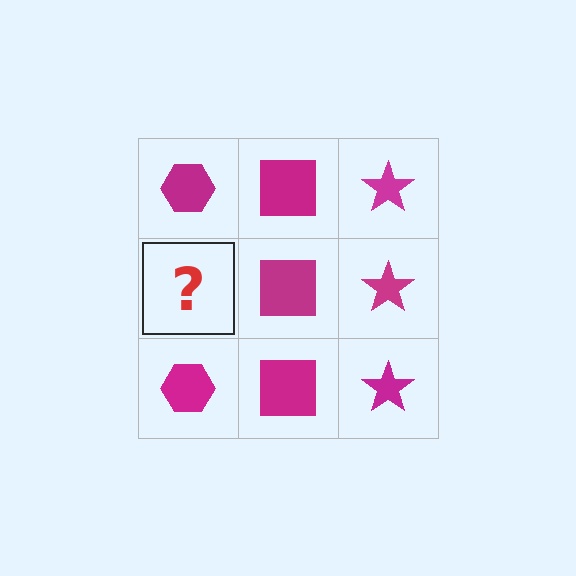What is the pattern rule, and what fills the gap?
The rule is that each column has a consistent shape. The gap should be filled with a magenta hexagon.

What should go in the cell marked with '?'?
The missing cell should contain a magenta hexagon.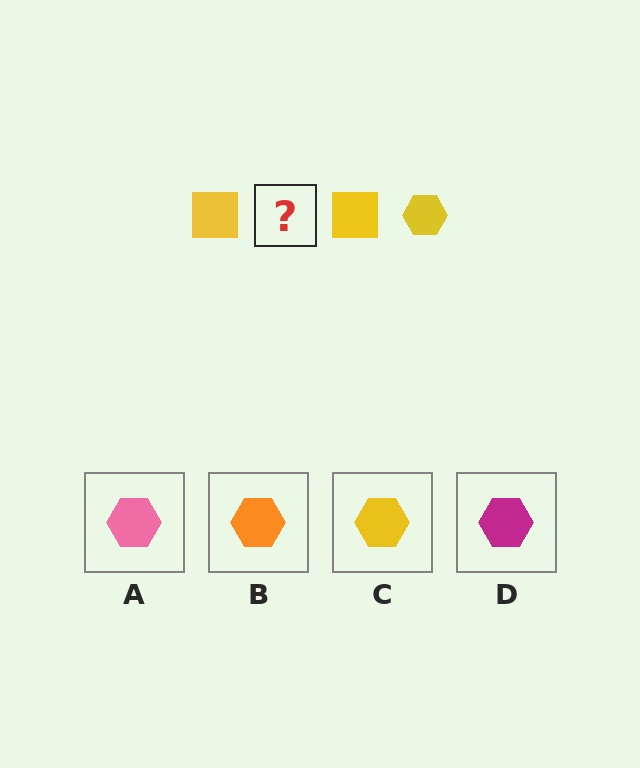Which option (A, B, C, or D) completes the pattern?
C.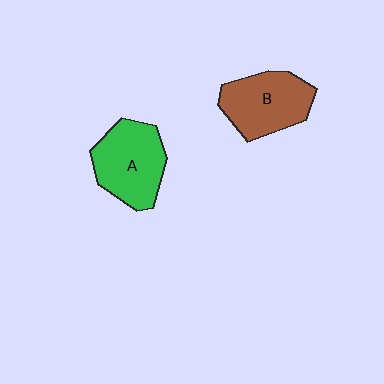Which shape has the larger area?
Shape A (green).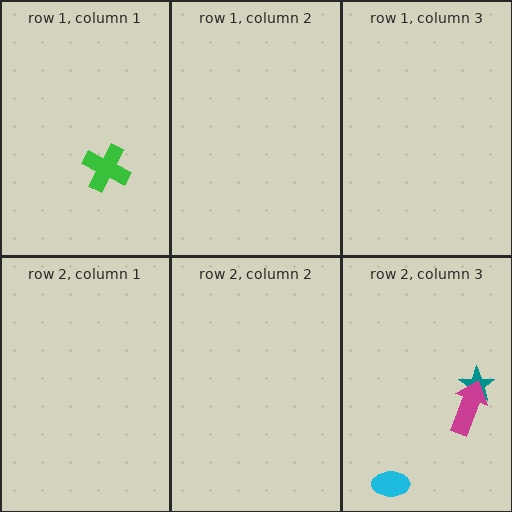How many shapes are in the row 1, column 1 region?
1.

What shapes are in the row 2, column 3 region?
The teal star, the magenta arrow, the cyan ellipse.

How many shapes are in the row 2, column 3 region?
3.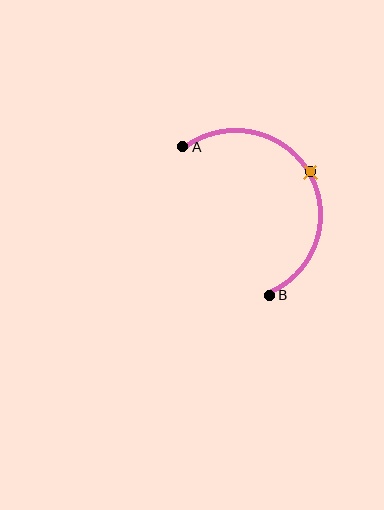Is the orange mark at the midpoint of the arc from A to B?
Yes. The orange mark lies on the arc at equal arc-length from both A and B — it is the arc midpoint.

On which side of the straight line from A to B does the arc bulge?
The arc bulges to the right of the straight line connecting A and B.